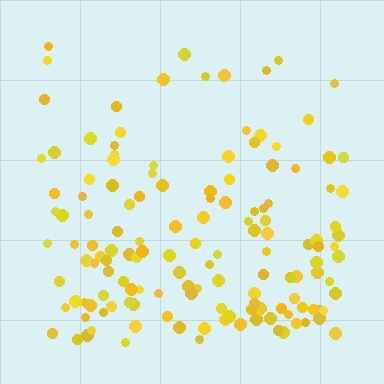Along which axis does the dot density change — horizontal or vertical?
Vertical.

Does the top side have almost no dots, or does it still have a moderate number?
Still a moderate number, just noticeably fewer than the bottom.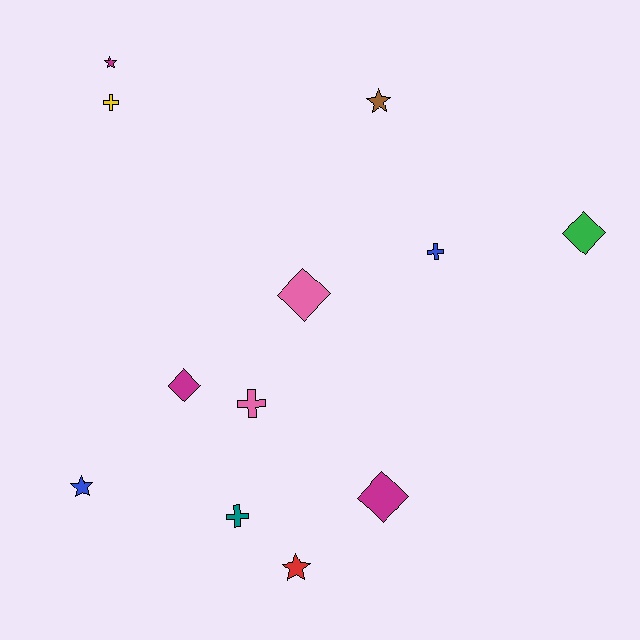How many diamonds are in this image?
There are 4 diamonds.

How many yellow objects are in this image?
There is 1 yellow object.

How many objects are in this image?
There are 12 objects.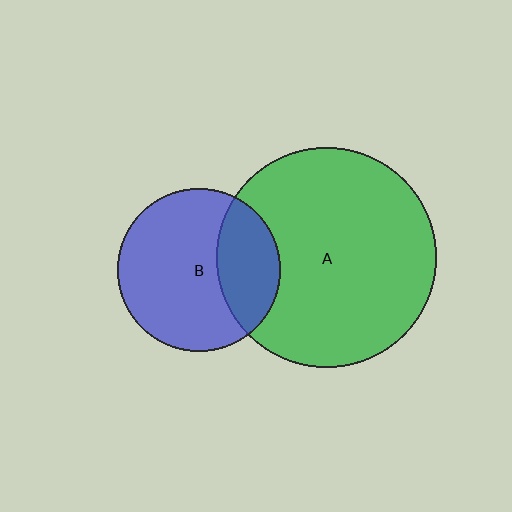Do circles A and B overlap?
Yes.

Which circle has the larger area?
Circle A (green).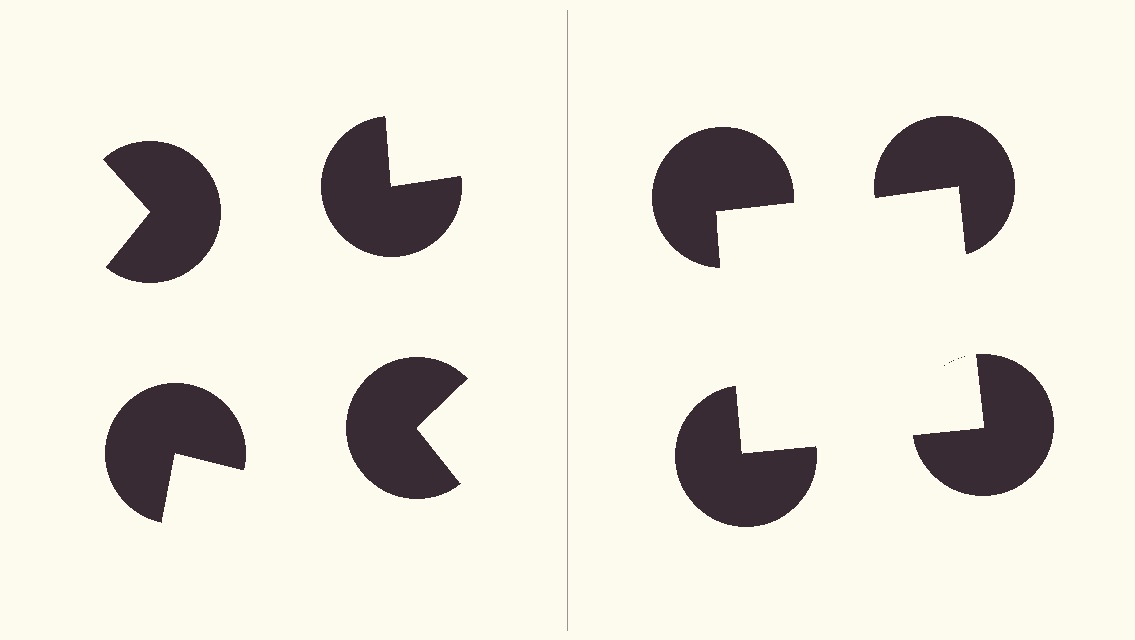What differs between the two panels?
The pac-man discs are positioned identically on both sides; only the wedge orientations differ. On the right they align to a square; on the left they are misaligned.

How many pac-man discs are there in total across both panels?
8 — 4 on each side.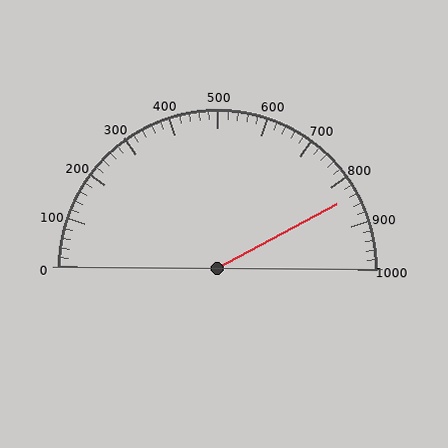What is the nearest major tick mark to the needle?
The nearest major tick mark is 800.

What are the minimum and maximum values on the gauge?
The gauge ranges from 0 to 1000.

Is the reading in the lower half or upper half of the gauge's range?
The reading is in the upper half of the range (0 to 1000).